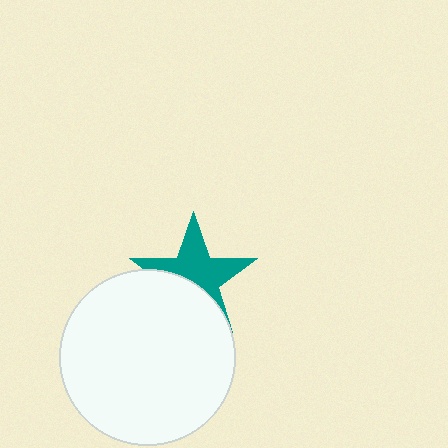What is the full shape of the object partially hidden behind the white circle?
The partially hidden object is a teal star.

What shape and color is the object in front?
The object in front is a white circle.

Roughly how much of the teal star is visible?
About half of it is visible (roughly 60%).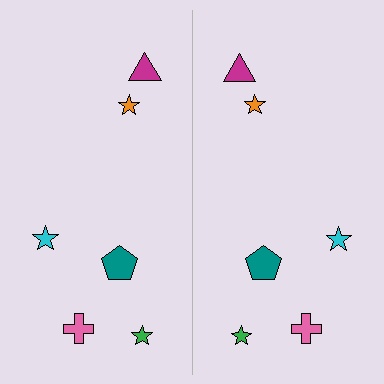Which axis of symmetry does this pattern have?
The pattern has a vertical axis of symmetry running through the center of the image.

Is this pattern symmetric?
Yes, this pattern has bilateral (reflection) symmetry.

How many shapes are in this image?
There are 12 shapes in this image.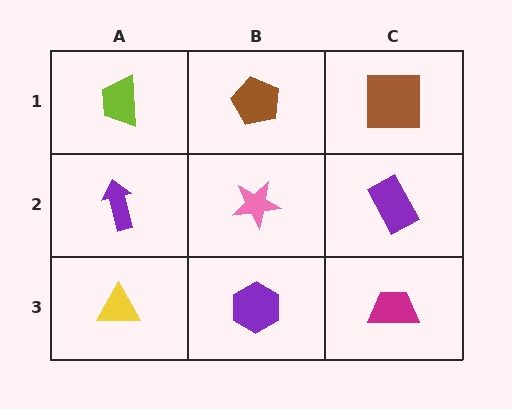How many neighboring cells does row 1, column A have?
2.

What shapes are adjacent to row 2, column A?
A lime trapezoid (row 1, column A), a yellow triangle (row 3, column A), a pink star (row 2, column B).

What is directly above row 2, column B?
A brown pentagon.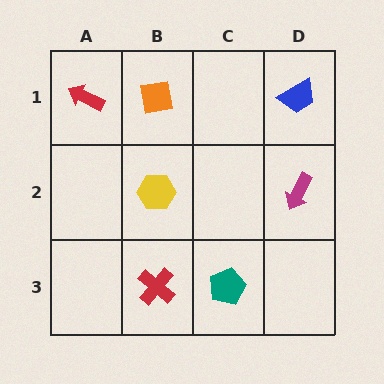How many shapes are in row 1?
3 shapes.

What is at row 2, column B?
A yellow hexagon.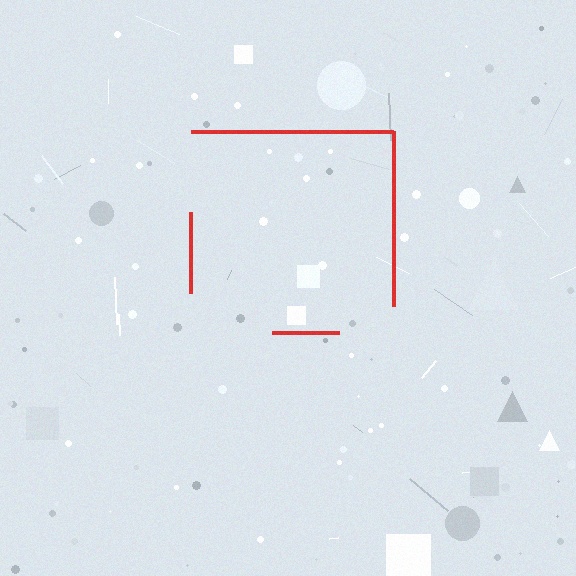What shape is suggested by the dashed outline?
The dashed outline suggests a square.